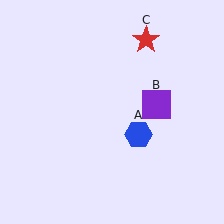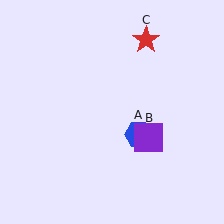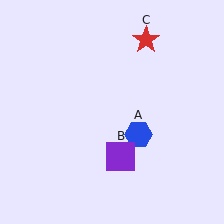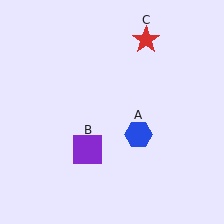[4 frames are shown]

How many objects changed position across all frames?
1 object changed position: purple square (object B).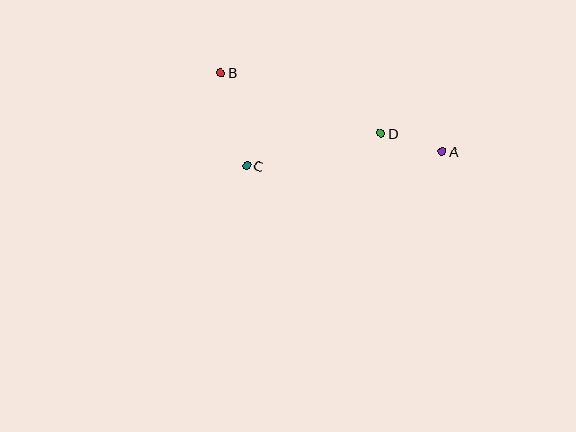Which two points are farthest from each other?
Points A and B are farthest from each other.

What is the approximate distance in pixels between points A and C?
The distance between A and C is approximately 196 pixels.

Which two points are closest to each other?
Points A and D are closest to each other.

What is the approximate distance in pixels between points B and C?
The distance between B and C is approximately 97 pixels.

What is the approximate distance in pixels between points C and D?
The distance between C and D is approximately 138 pixels.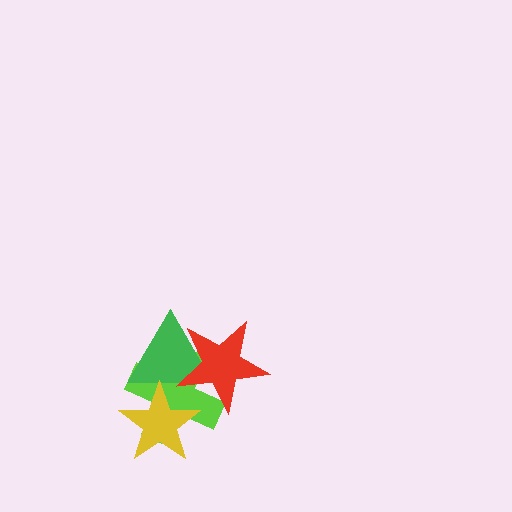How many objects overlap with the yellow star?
2 objects overlap with the yellow star.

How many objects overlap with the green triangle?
3 objects overlap with the green triangle.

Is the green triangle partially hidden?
Yes, it is partially covered by another shape.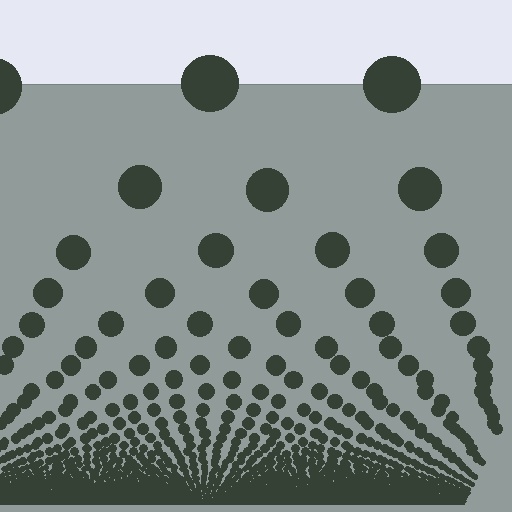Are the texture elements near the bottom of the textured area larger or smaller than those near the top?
Smaller. The gradient is inverted — elements near the bottom are smaller and denser.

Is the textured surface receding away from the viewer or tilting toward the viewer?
The surface appears to tilt toward the viewer. Texture elements get larger and sparser toward the top.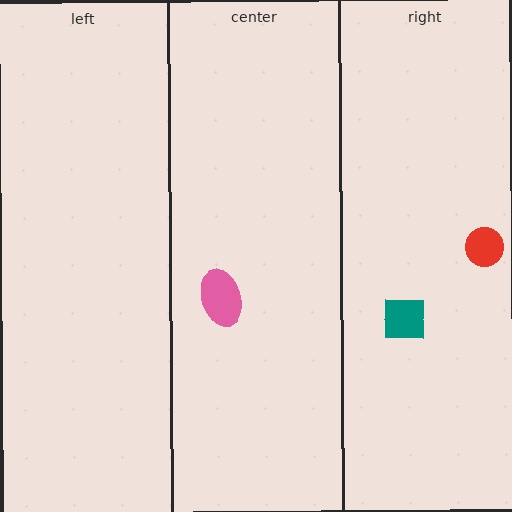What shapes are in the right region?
The teal square, the red circle.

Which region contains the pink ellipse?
The center region.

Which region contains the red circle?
The right region.